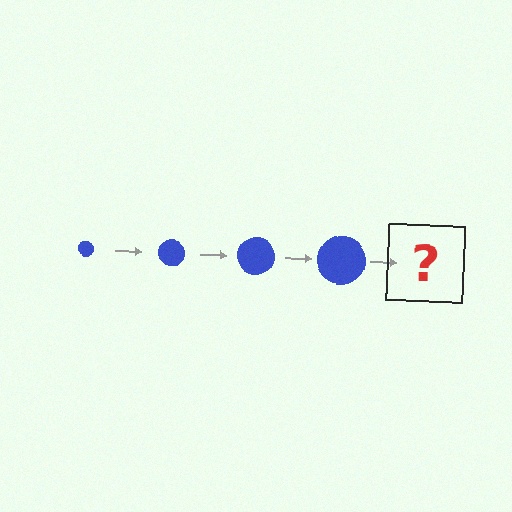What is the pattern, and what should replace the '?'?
The pattern is that the circle gets progressively larger each step. The '?' should be a blue circle, larger than the previous one.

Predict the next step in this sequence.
The next step is a blue circle, larger than the previous one.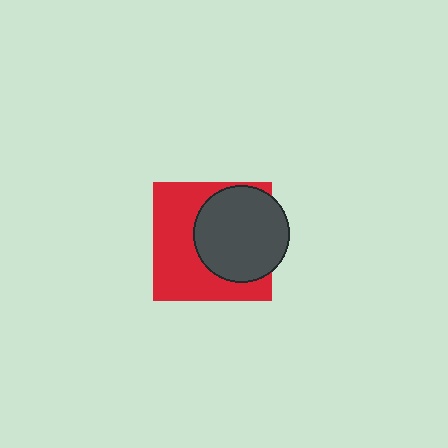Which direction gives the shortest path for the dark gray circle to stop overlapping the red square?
Moving right gives the shortest separation.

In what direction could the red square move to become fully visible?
The red square could move left. That would shift it out from behind the dark gray circle entirely.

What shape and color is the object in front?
The object in front is a dark gray circle.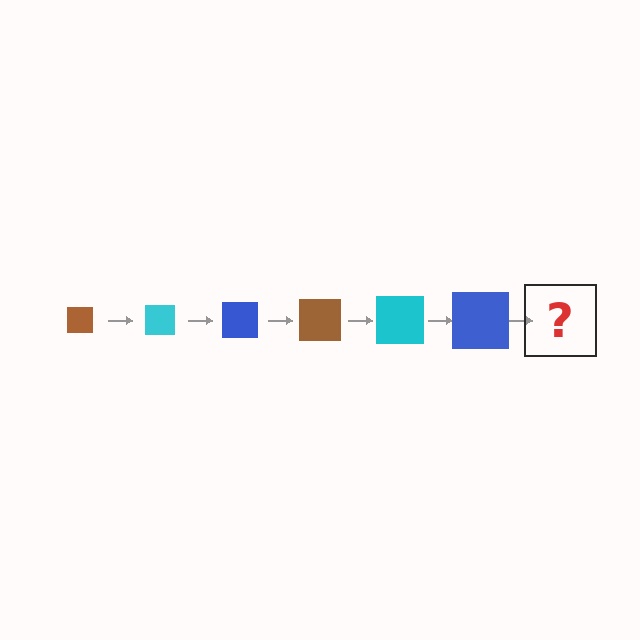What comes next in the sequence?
The next element should be a brown square, larger than the previous one.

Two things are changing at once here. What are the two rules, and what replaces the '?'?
The two rules are that the square grows larger each step and the color cycles through brown, cyan, and blue. The '?' should be a brown square, larger than the previous one.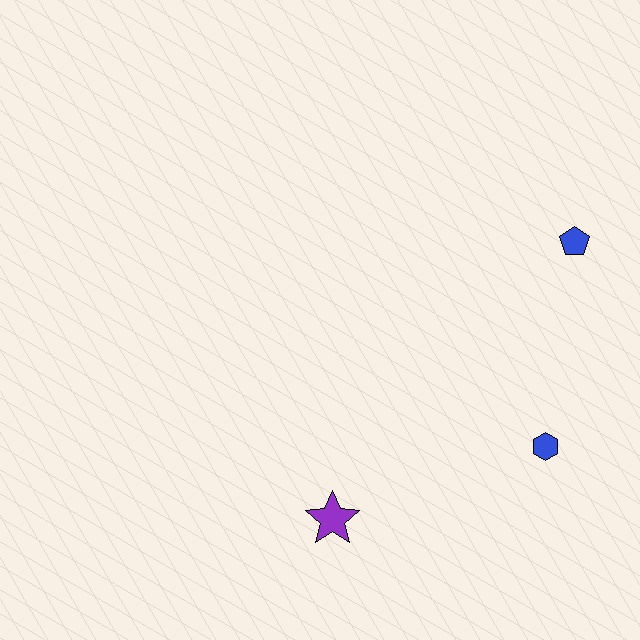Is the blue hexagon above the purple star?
Yes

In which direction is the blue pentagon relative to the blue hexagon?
The blue pentagon is above the blue hexagon.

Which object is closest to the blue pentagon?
The blue hexagon is closest to the blue pentagon.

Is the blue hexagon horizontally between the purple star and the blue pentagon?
Yes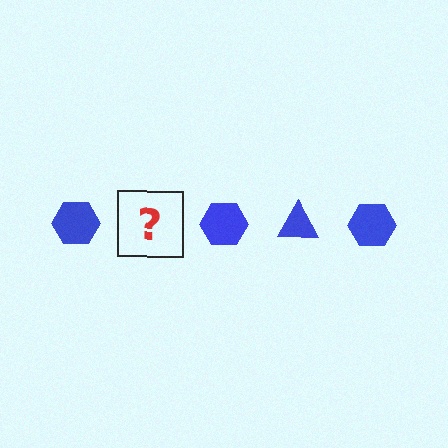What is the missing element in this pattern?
The missing element is a blue triangle.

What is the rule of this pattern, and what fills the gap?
The rule is that the pattern cycles through hexagon, triangle shapes in blue. The gap should be filled with a blue triangle.